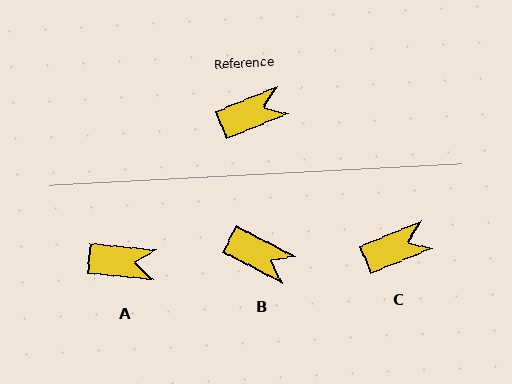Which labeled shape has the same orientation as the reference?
C.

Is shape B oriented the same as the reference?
No, it is off by about 50 degrees.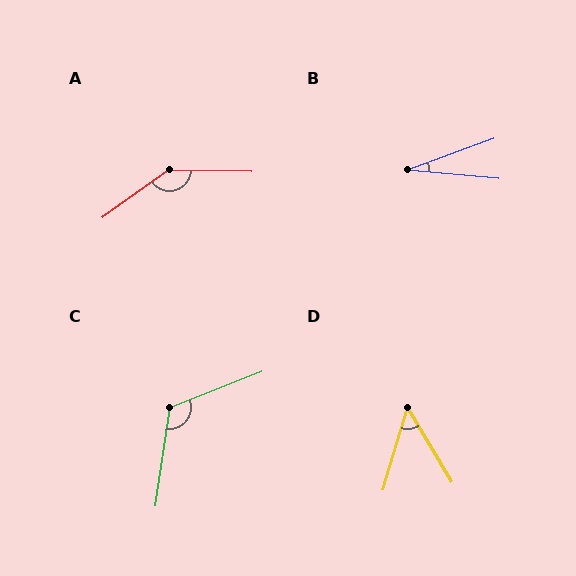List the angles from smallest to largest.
B (25°), D (47°), C (120°), A (143°).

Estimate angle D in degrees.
Approximately 47 degrees.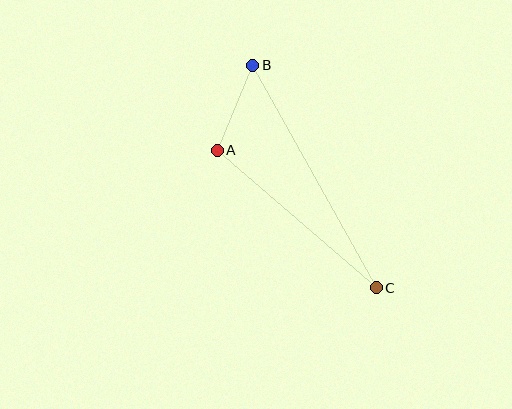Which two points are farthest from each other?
Points B and C are farthest from each other.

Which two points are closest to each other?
Points A and B are closest to each other.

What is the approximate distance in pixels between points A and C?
The distance between A and C is approximately 210 pixels.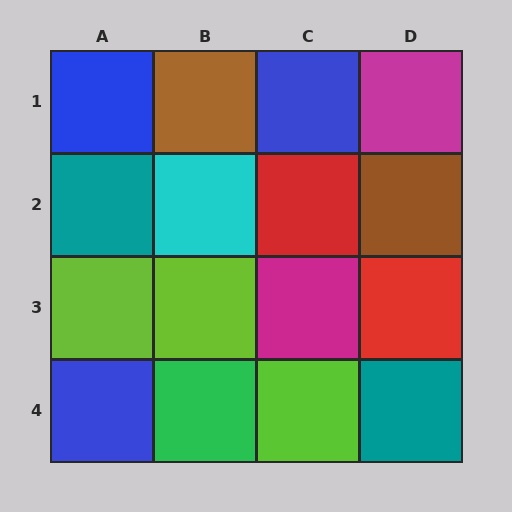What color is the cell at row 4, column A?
Blue.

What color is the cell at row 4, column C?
Lime.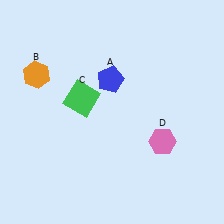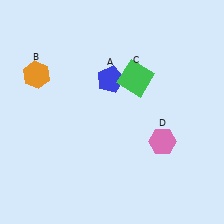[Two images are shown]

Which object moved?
The green square (C) moved right.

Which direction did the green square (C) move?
The green square (C) moved right.